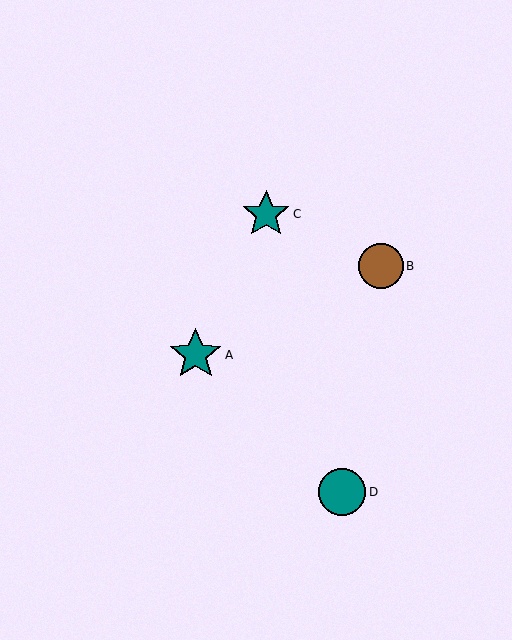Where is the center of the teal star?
The center of the teal star is at (196, 355).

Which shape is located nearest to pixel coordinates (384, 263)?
The brown circle (labeled B) at (381, 266) is nearest to that location.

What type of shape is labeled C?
Shape C is a teal star.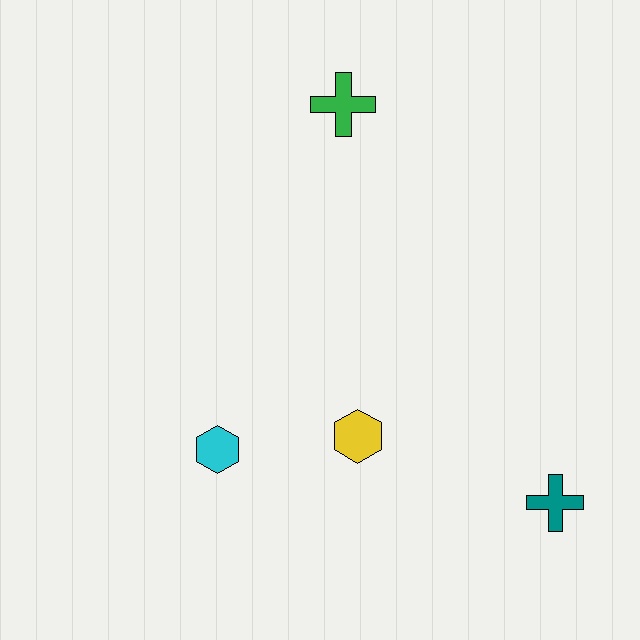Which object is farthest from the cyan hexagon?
The green cross is farthest from the cyan hexagon.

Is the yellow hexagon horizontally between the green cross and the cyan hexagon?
No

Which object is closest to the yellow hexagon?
The cyan hexagon is closest to the yellow hexagon.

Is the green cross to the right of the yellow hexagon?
No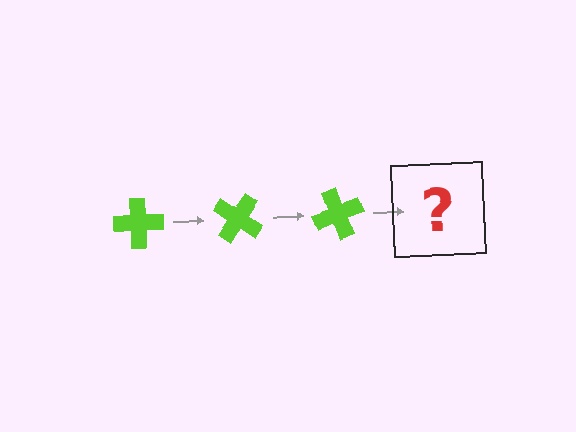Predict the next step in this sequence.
The next step is a lime cross rotated 105 degrees.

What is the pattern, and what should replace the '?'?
The pattern is that the cross rotates 35 degrees each step. The '?' should be a lime cross rotated 105 degrees.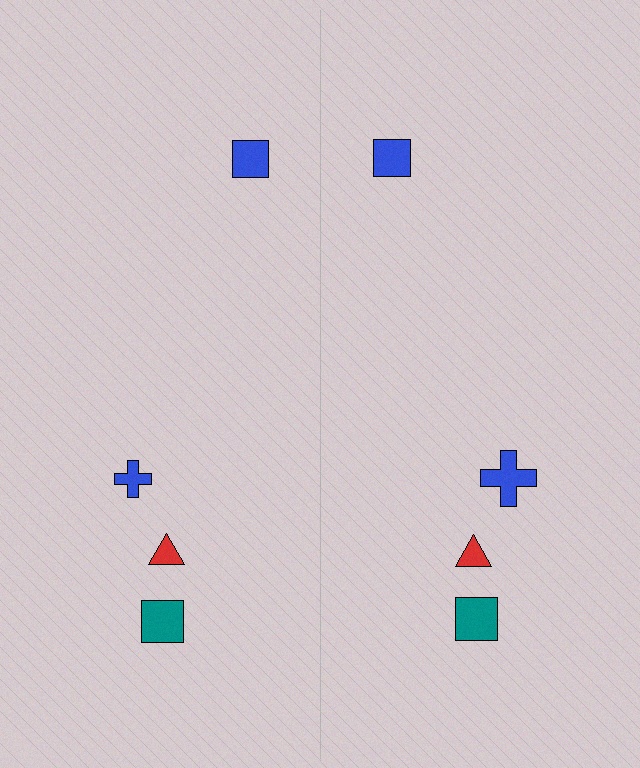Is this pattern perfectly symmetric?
No, the pattern is not perfectly symmetric. The blue cross on the right side has a different size than its mirror counterpart.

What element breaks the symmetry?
The blue cross on the right side has a different size than its mirror counterpart.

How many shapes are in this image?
There are 8 shapes in this image.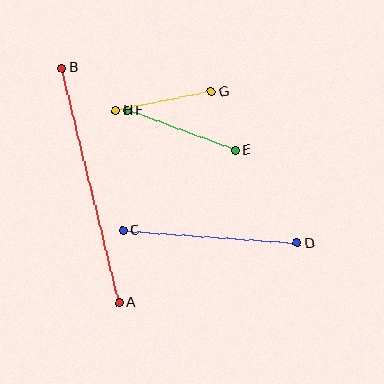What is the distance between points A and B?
The distance is approximately 242 pixels.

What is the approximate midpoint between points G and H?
The midpoint is at approximately (164, 101) pixels.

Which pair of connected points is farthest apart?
Points A and B are farthest apart.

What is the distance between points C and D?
The distance is approximately 175 pixels.